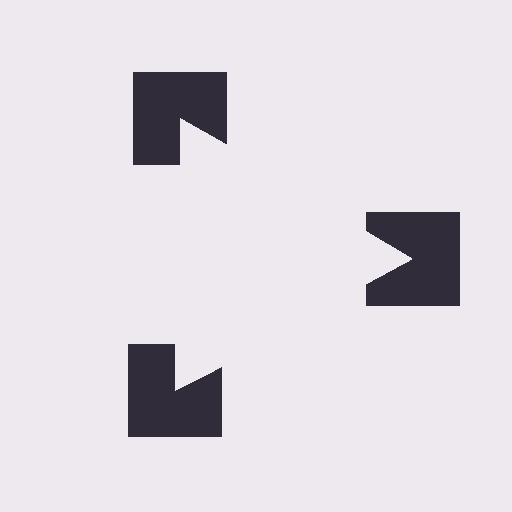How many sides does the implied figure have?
3 sides.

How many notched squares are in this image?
There are 3 — one at each vertex of the illusory triangle.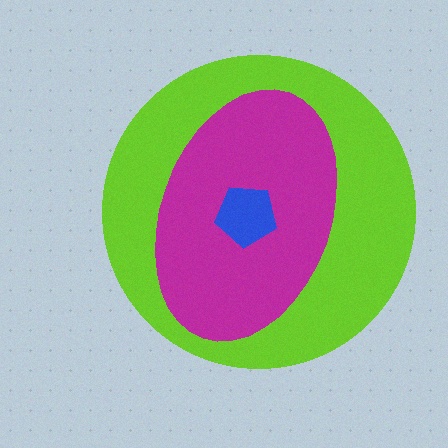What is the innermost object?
The blue pentagon.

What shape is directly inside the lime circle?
The magenta ellipse.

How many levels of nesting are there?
3.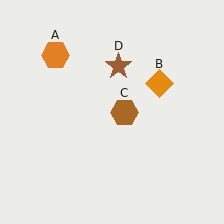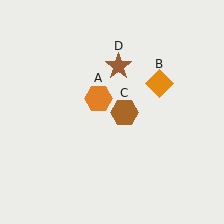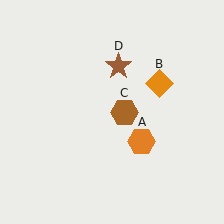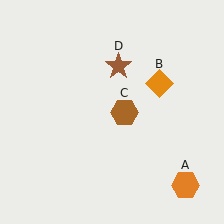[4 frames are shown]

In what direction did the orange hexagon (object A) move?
The orange hexagon (object A) moved down and to the right.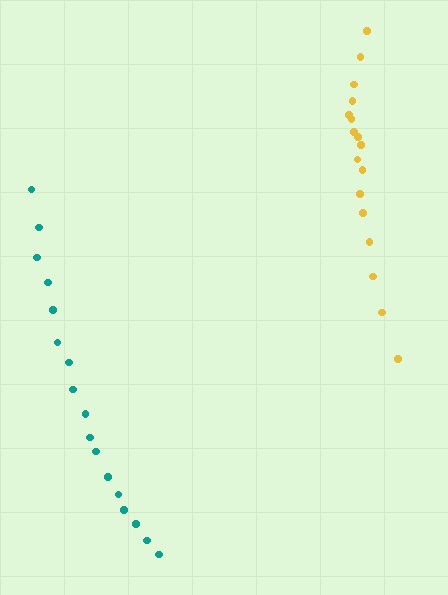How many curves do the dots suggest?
There are 2 distinct paths.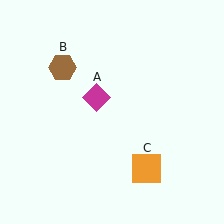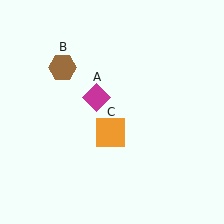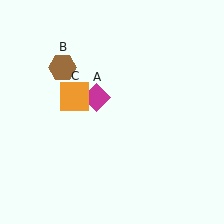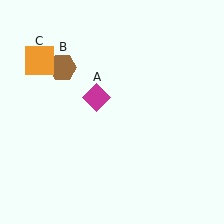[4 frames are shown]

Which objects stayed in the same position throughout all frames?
Magenta diamond (object A) and brown hexagon (object B) remained stationary.